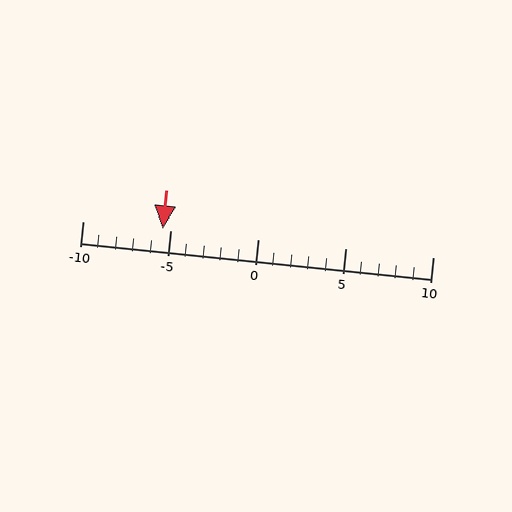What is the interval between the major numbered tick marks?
The major tick marks are spaced 5 units apart.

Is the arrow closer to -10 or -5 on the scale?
The arrow is closer to -5.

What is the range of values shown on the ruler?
The ruler shows values from -10 to 10.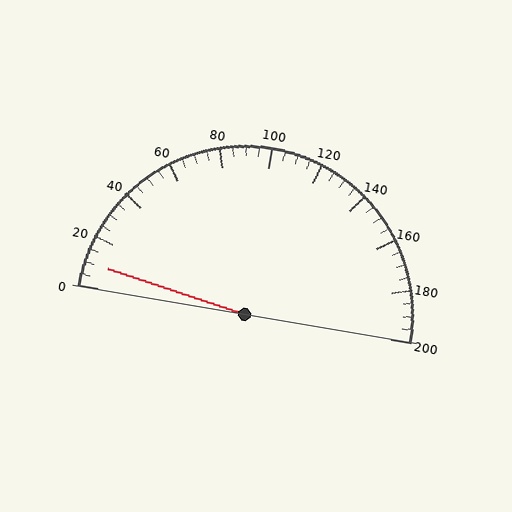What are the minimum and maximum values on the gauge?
The gauge ranges from 0 to 200.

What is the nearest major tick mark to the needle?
The nearest major tick mark is 0.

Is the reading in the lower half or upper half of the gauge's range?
The reading is in the lower half of the range (0 to 200).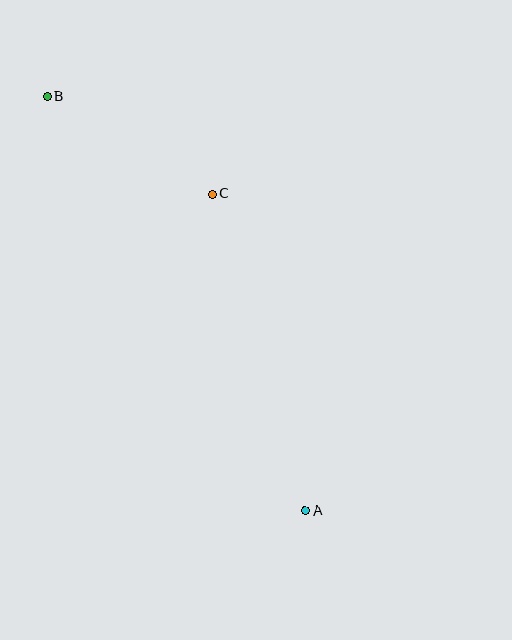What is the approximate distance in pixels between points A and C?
The distance between A and C is approximately 330 pixels.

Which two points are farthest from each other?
Points A and B are farthest from each other.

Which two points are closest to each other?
Points B and C are closest to each other.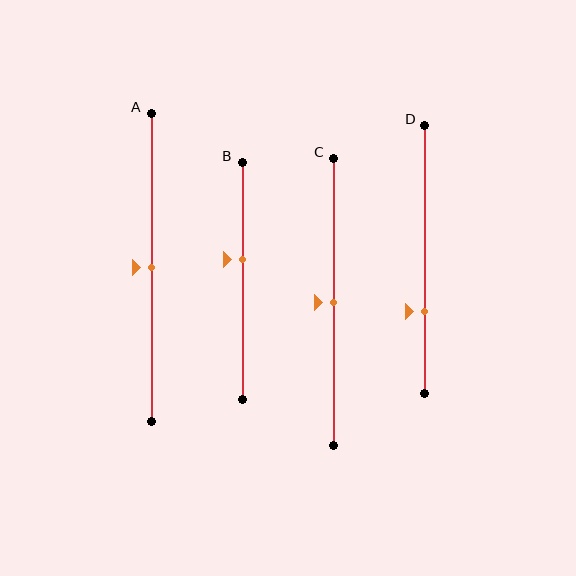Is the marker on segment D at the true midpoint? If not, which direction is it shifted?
No, the marker on segment D is shifted downward by about 19% of the segment length.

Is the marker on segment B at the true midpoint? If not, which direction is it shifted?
No, the marker on segment B is shifted upward by about 9% of the segment length.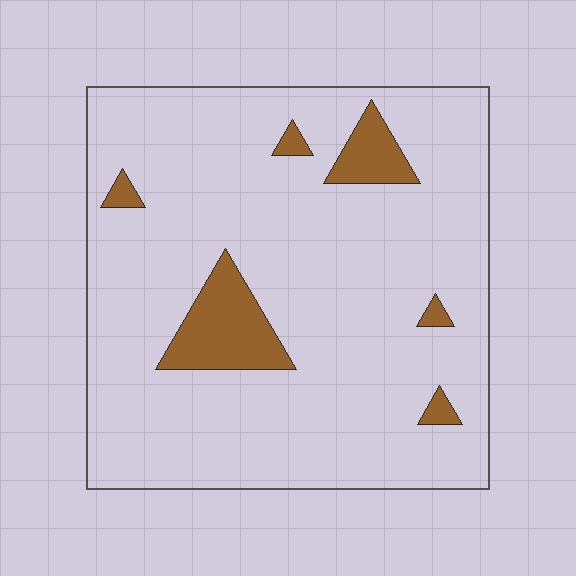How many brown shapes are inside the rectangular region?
6.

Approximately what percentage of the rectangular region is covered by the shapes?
Approximately 10%.